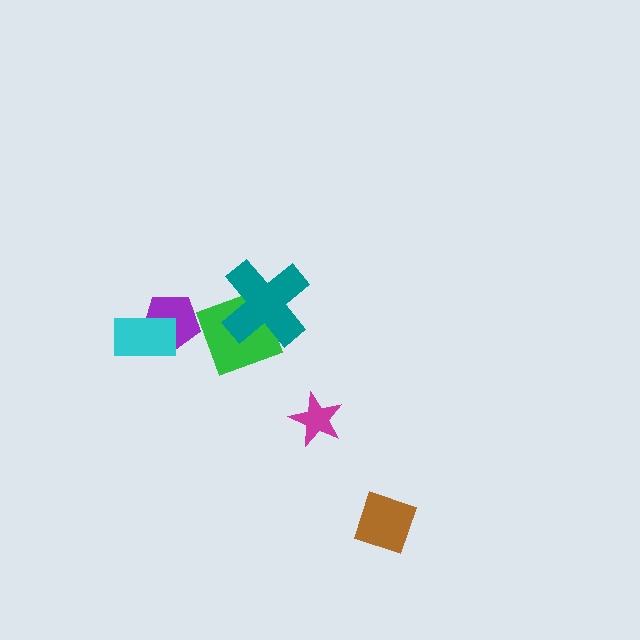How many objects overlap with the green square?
1 object overlaps with the green square.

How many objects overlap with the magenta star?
0 objects overlap with the magenta star.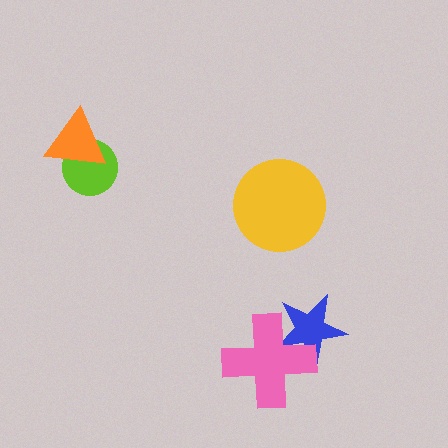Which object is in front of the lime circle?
The orange triangle is in front of the lime circle.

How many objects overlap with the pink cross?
1 object overlaps with the pink cross.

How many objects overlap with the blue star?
1 object overlaps with the blue star.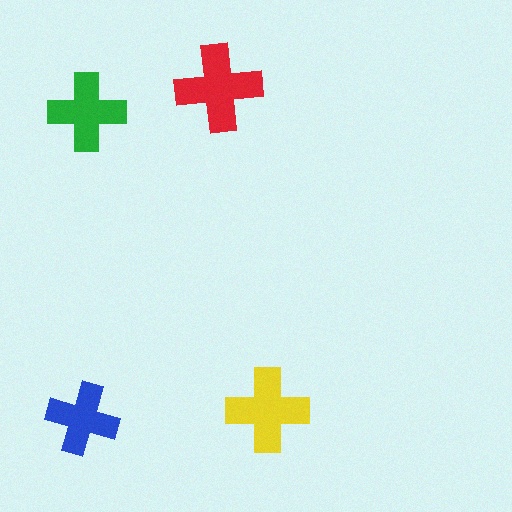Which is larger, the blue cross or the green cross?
The green one.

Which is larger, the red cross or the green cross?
The red one.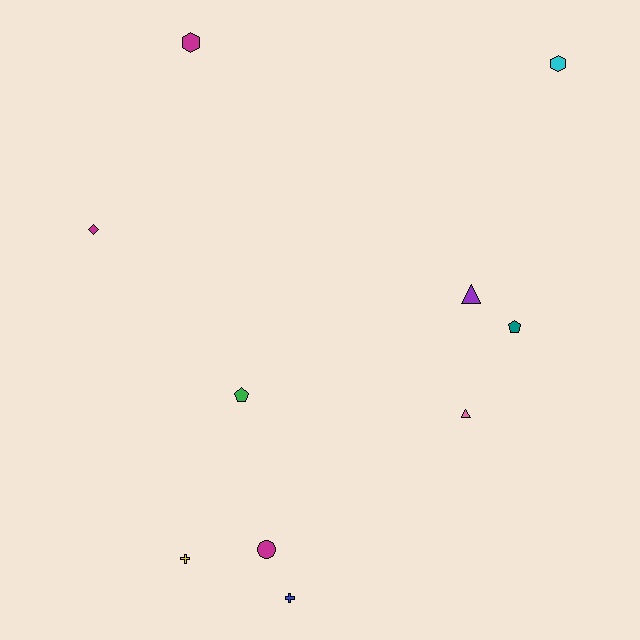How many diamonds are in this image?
There is 1 diamond.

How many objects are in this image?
There are 10 objects.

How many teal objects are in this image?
There is 1 teal object.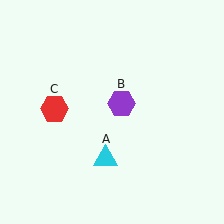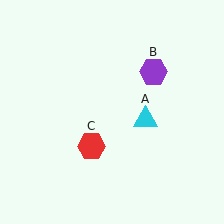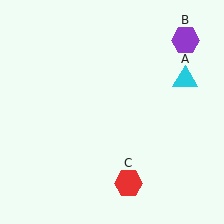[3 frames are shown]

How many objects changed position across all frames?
3 objects changed position: cyan triangle (object A), purple hexagon (object B), red hexagon (object C).